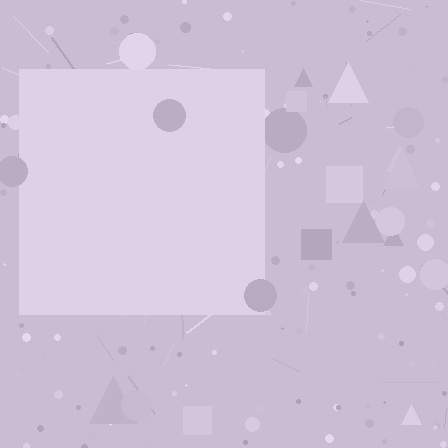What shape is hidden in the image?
A square is hidden in the image.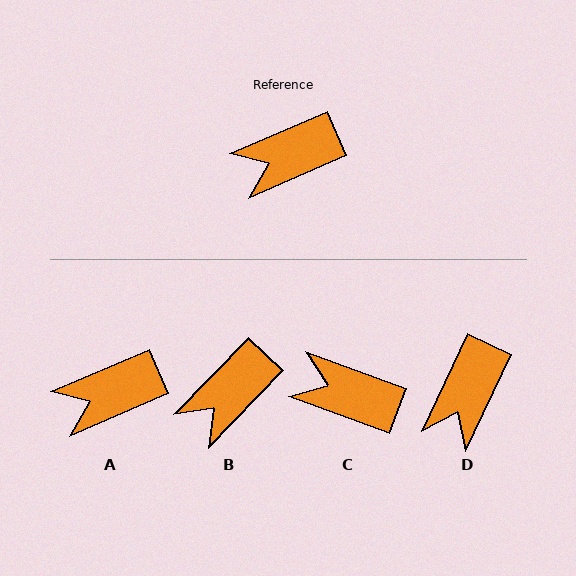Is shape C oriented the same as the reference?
No, it is off by about 43 degrees.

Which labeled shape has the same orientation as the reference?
A.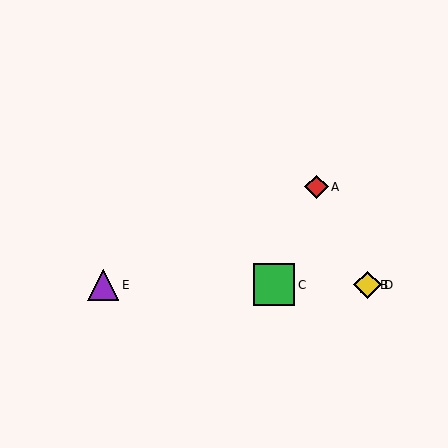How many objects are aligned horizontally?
4 objects (B, C, D, E) are aligned horizontally.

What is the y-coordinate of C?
Object C is at y≈285.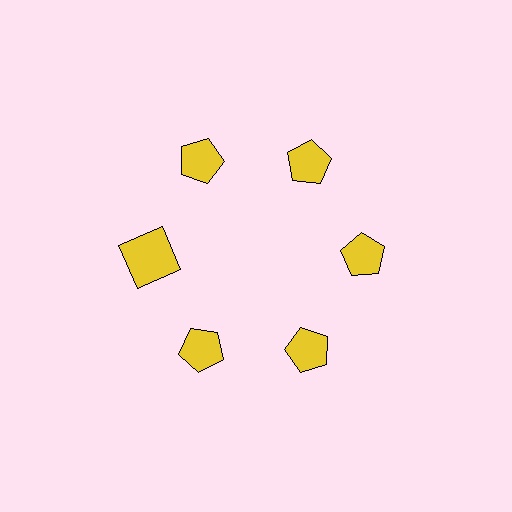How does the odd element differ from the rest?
It has a different shape: square instead of pentagon.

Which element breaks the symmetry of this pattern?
The yellow square at roughly the 9 o'clock position breaks the symmetry. All other shapes are yellow pentagons.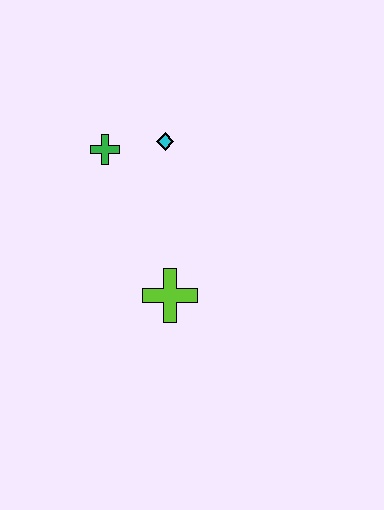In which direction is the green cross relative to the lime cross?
The green cross is above the lime cross.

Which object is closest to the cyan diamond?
The green cross is closest to the cyan diamond.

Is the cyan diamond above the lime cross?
Yes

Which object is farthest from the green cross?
The lime cross is farthest from the green cross.